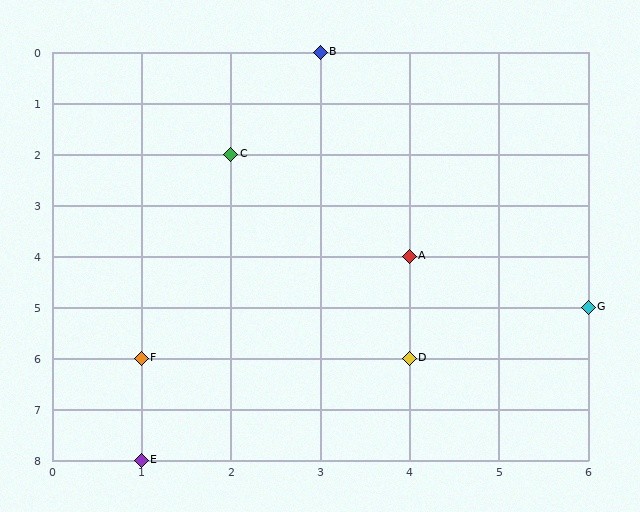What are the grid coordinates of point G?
Point G is at grid coordinates (6, 5).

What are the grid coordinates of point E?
Point E is at grid coordinates (1, 8).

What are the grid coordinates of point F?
Point F is at grid coordinates (1, 6).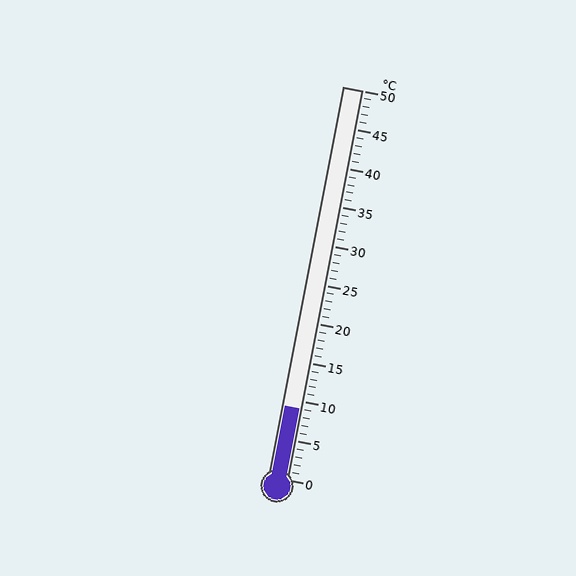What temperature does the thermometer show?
The thermometer shows approximately 9°C.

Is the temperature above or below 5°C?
The temperature is above 5°C.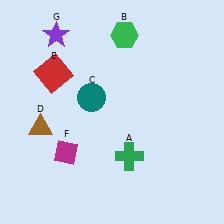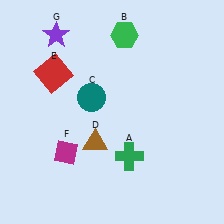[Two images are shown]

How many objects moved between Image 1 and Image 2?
1 object moved between the two images.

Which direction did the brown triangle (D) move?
The brown triangle (D) moved right.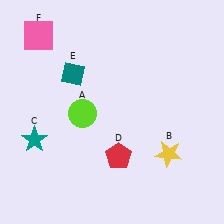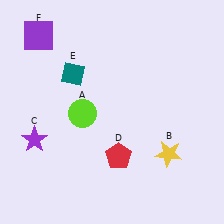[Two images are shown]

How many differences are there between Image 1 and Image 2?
There are 2 differences between the two images.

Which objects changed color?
C changed from teal to purple. F changed from pink to purple.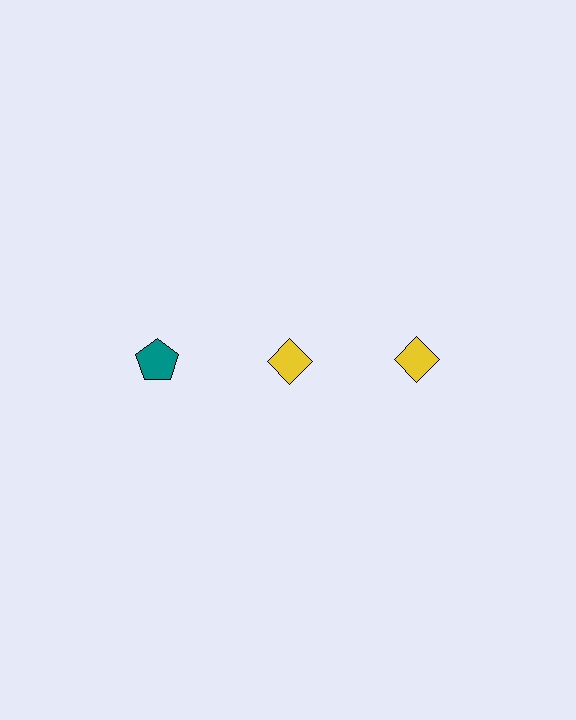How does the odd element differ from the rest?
It differs in both color (teal instead of yellow) and shape (pentagon instead of diamond).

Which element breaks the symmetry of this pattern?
The teal pentagon in the top row, leftmost column breaks the symmetry. All other shapes are yellow diamonds.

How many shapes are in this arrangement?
There are 3 shapes arranged in a grid pattern.